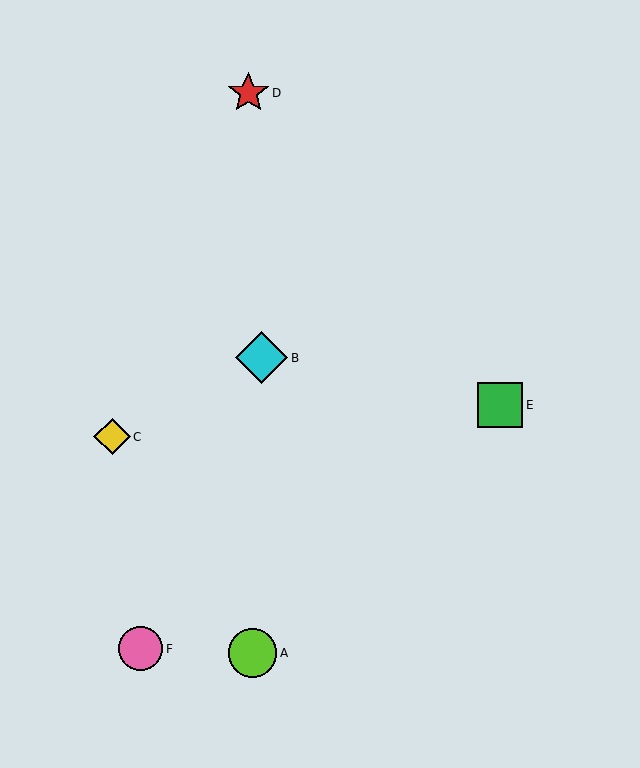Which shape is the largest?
The cyan diamond (labeled B) is the largest.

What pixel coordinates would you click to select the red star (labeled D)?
Click at (248, 93) to select the red star D.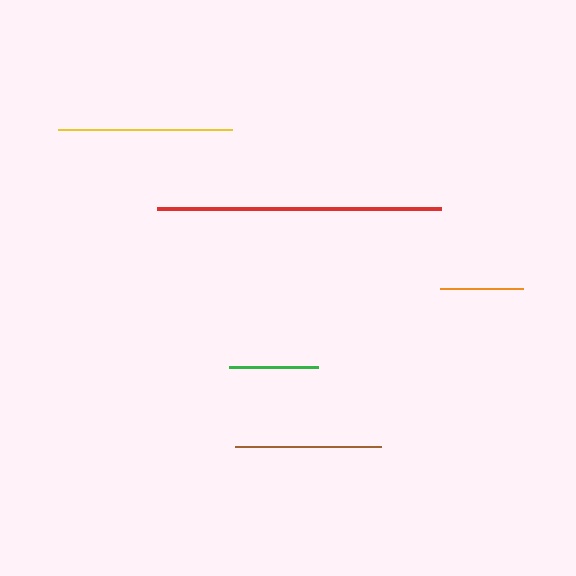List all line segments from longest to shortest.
From longest to shortest: red, yellow, brown, green, orange.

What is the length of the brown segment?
The brown segment is approximately 147 pixels long.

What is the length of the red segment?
The red segment is approximately 284 pixels long.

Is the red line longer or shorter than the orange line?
The red line is longer than the orange line.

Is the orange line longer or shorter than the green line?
The green line is longer than the orange line.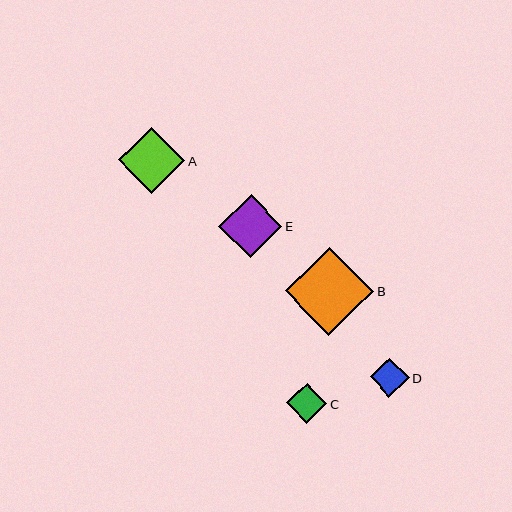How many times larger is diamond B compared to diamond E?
Diamond B is approximately 1.4 times the size of diamond E.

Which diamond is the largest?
Diamond B is the largest with a size of approximately 88 pixels.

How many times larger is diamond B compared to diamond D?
Diamond B is approximately 2.3 times the size of diamond D.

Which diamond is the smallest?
Diamond D is the smallest with a size of approximately 39 pixels.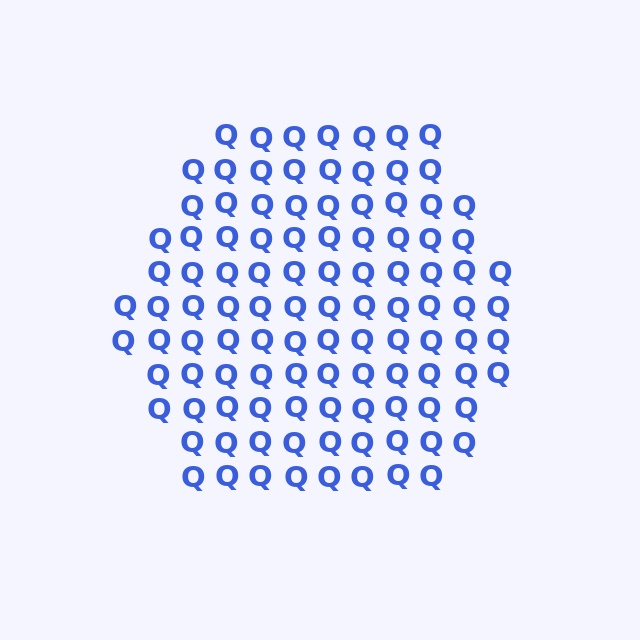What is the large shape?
The large shape is a hexagon.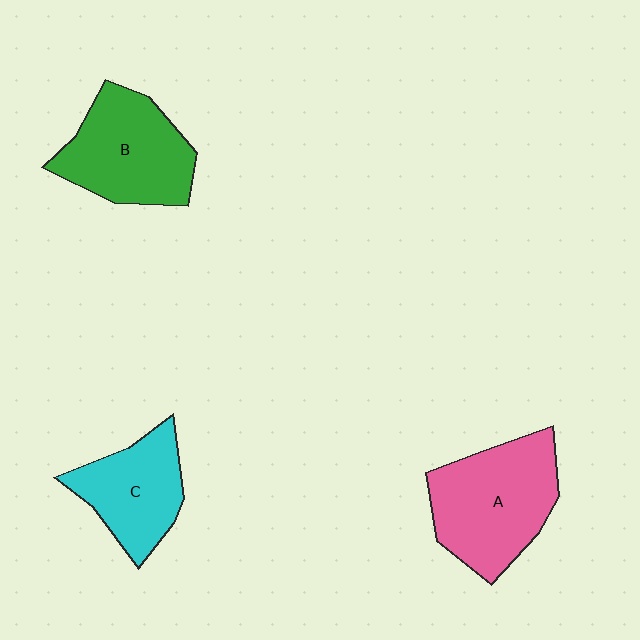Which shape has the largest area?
Shape A (pink).